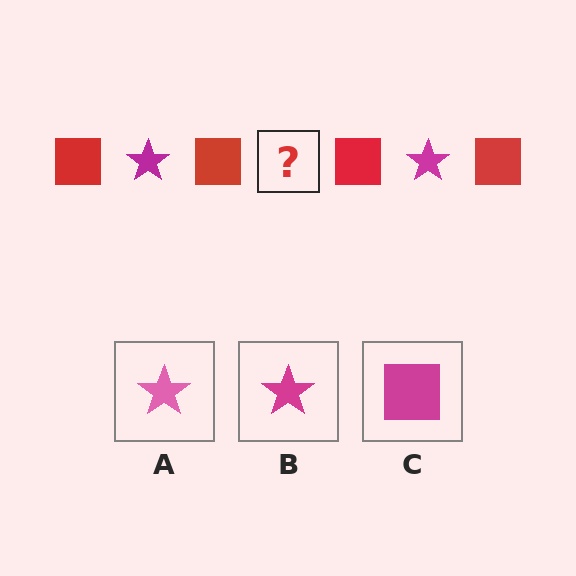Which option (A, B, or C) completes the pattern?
B.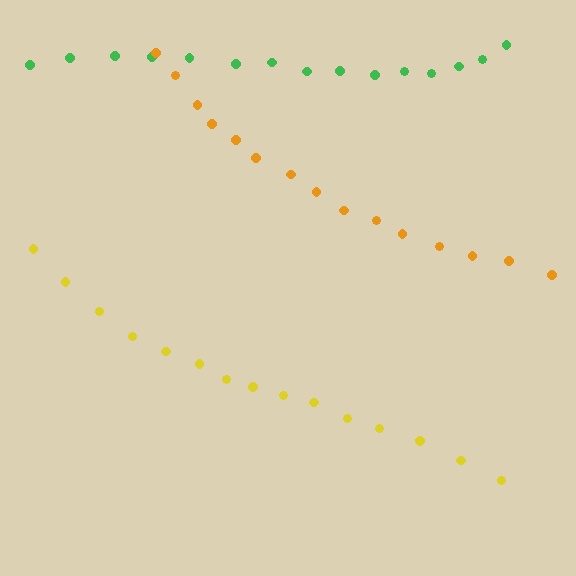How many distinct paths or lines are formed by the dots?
There are 3 distinct paths.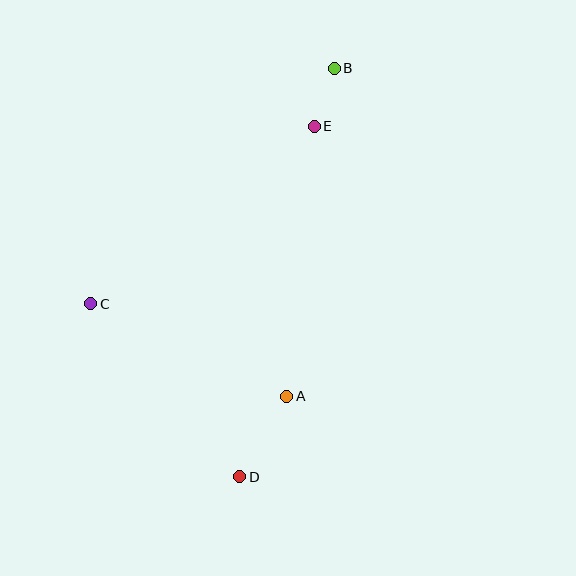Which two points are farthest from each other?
Points B and D are farthest from each other.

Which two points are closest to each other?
Points B and E are closest to each other.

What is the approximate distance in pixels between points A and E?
The distance between A and E is approximately 272 pixels.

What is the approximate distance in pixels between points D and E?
The distance between D and E is approximately 358 pixels.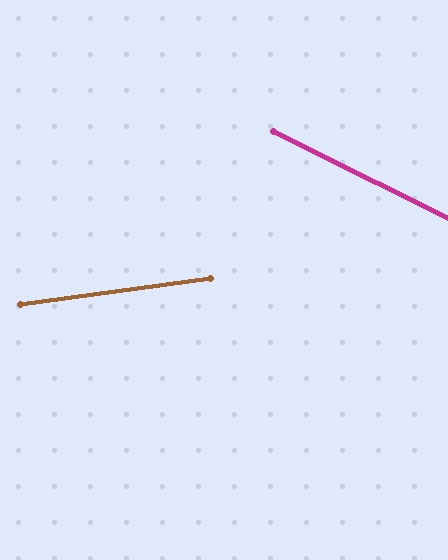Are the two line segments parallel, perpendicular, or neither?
Neither parallel nor perpendicular — they differ by about 34°.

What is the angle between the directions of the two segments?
Approximately 34 degrees.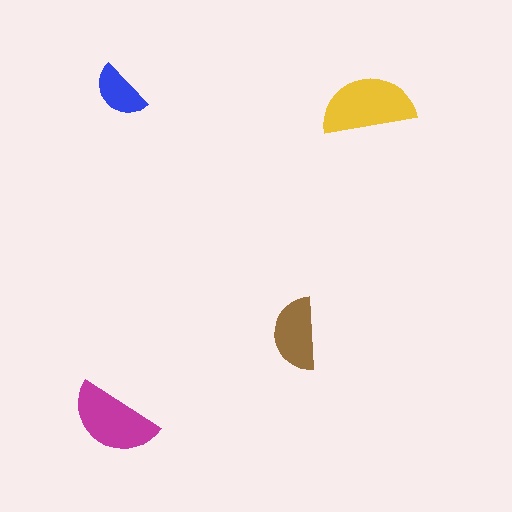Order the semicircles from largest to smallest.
the yellow one, the magenta one, the brown one, the blue one.